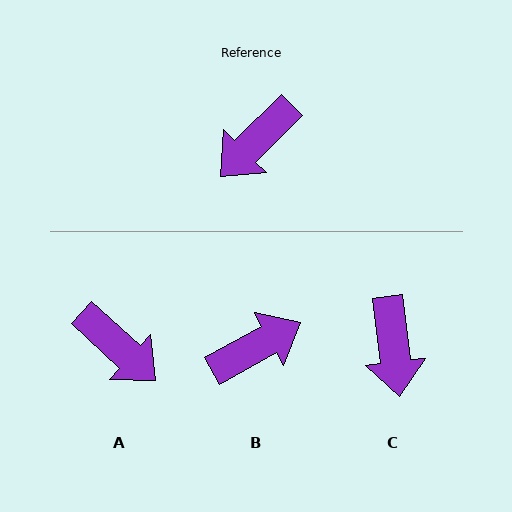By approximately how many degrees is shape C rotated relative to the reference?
Approximately 52 degrees counter-clockwise.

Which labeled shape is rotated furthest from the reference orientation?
B, about 164 degrees away.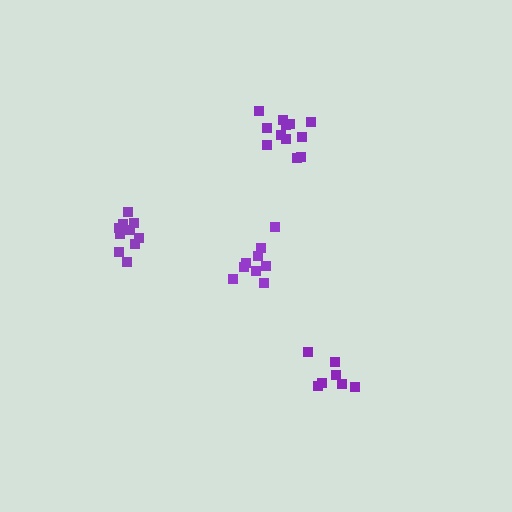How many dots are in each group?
Group 1: 9 dots, Group 2: 7 dots, Group 3: 12 dots, Group 4: 10 dots (38 total).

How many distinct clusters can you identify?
There are 4 distinct clusters.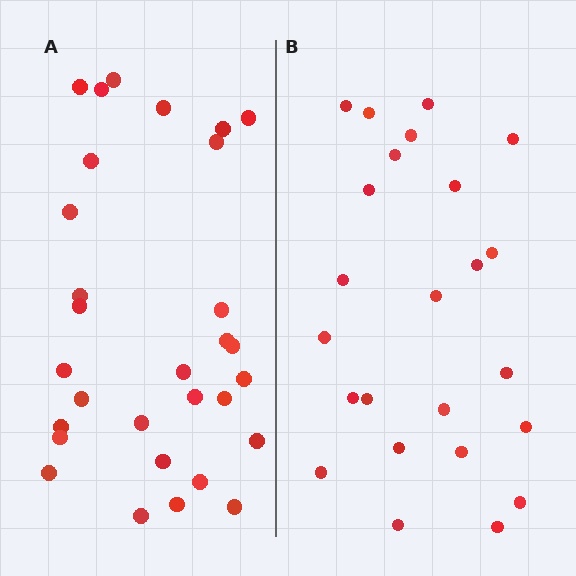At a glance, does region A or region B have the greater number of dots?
Region A (the left region) has more dots.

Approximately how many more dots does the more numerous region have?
Region A has about 6 more dots than region B.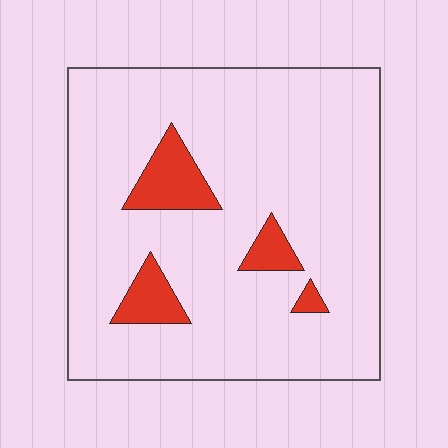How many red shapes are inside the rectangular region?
4.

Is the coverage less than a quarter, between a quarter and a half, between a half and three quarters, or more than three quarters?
Less than a quarter.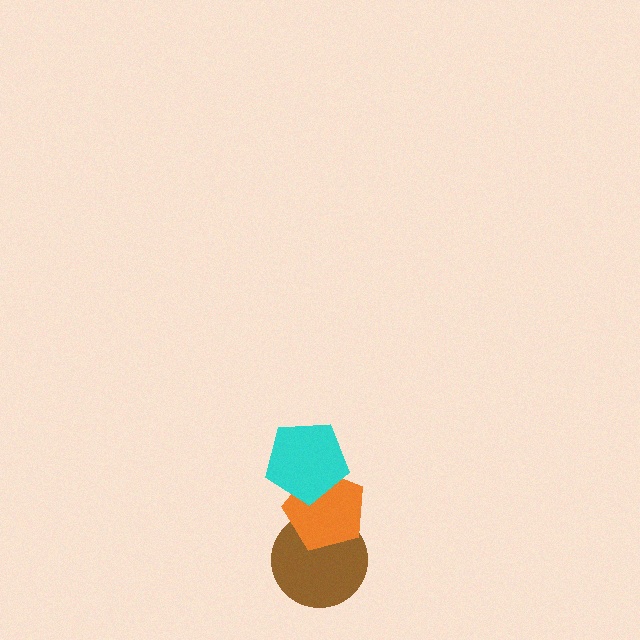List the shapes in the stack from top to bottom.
From top to bottom: the cyan pentagon, the orange pentagon, the brown circle.